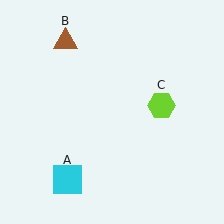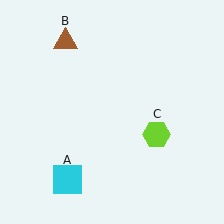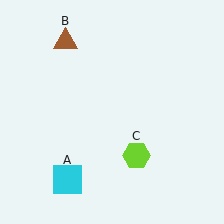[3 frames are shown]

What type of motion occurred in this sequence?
The lime hexagon (object C) rotated clockwise around the center of the scene.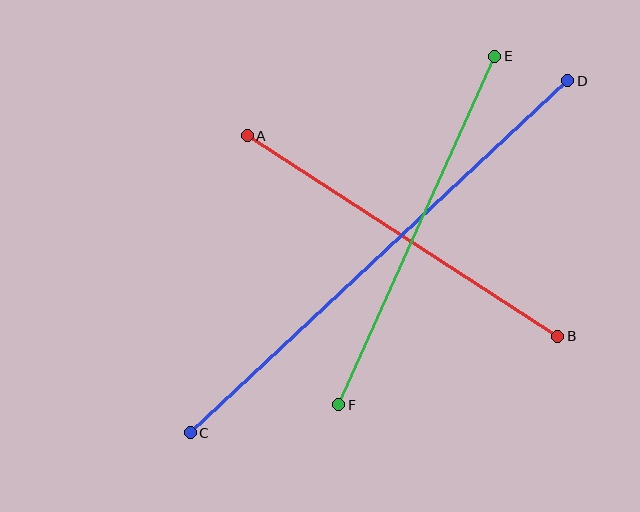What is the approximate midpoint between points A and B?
The midpoint is at approximately (402, 236) pixels.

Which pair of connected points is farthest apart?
Points C and D are farthest apart.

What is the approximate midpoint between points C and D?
The midpoint is at approximately (379, 257) pixels.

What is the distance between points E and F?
The distance is approximately 382 pixels.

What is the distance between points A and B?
The distance is approximately 370 pixels.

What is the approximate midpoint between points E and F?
The midpoint is at approximately (417, 231) pixels.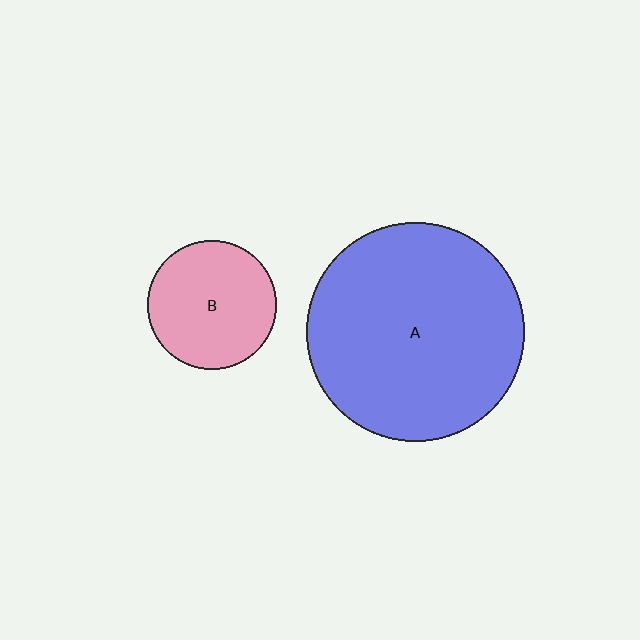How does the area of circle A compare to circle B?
Approximately 2.9 times.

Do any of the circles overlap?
No, none of the circles overlap.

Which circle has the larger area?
Circle A (blue).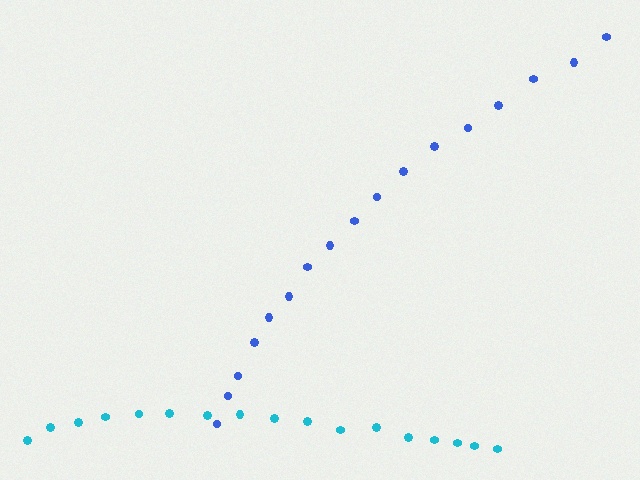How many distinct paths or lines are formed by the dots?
There are 2 distinct paths.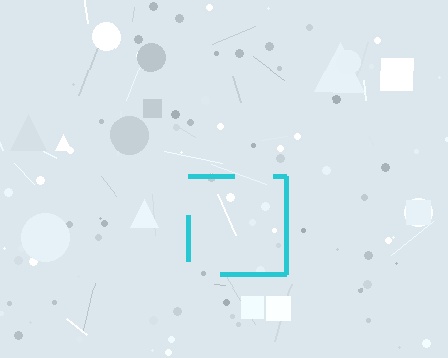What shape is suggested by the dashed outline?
The dashed outline suggests a square.